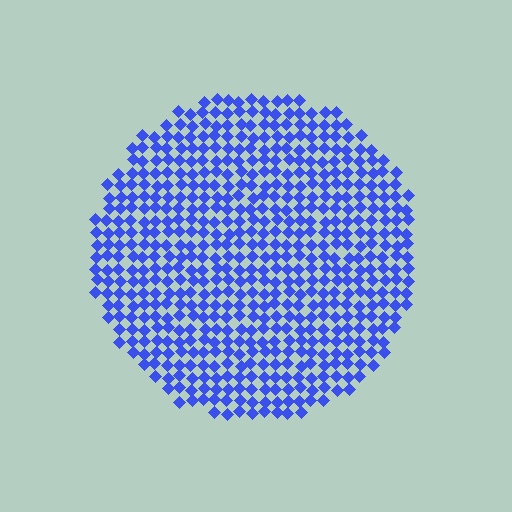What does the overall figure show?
The overall figure shows a circle.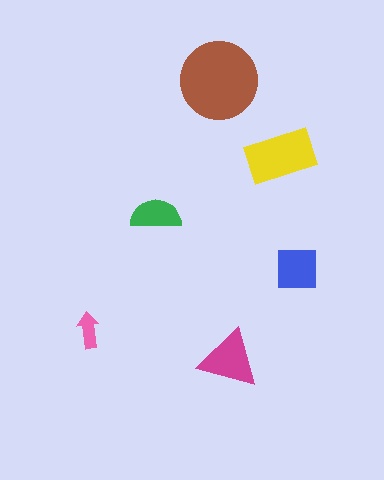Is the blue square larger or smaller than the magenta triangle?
Smaller.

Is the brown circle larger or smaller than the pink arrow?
Larger.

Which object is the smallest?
The pink arrow.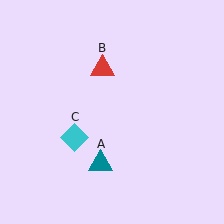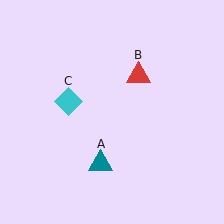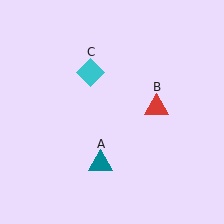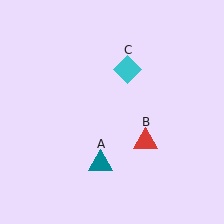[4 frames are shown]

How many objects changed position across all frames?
2 objects changed position: red triangle (object B), cyan diamond (object C).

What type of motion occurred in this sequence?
The red triangle (object B), cyan diamond (object C) rotated clockwise around the center of the scene.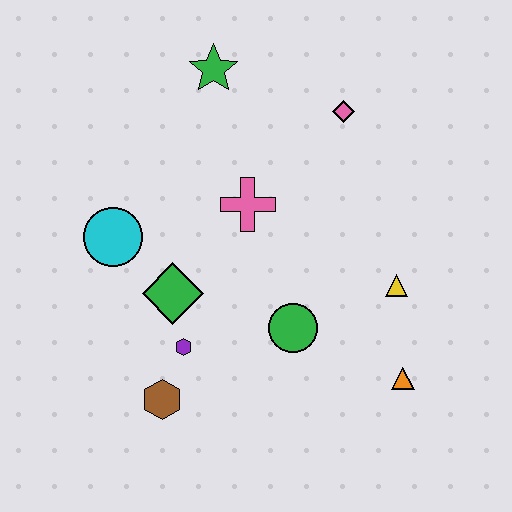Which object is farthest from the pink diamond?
The brown hexagon is farthest from the pink diamond.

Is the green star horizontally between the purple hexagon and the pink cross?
Yes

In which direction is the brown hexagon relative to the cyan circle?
The brown hexagon is below the cyan circle.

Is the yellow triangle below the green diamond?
No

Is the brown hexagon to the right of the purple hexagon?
No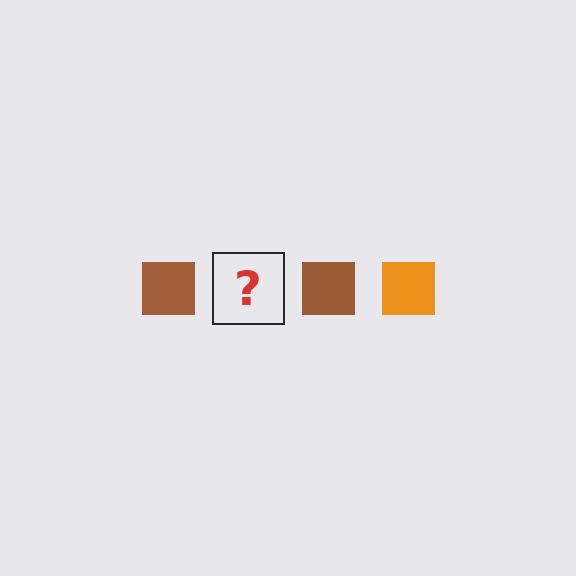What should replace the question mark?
The question mark should be replaced with an orange square.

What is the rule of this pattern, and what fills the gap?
The rule is that the pattern cycles through brown, orange squares. The gap should be filled with an orange square.